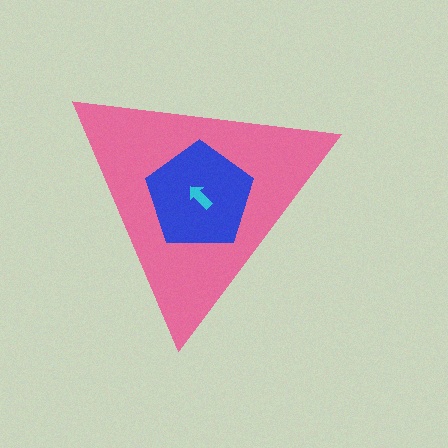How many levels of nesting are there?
3.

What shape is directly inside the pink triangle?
The blue pentagon.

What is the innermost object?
The cyan arrow.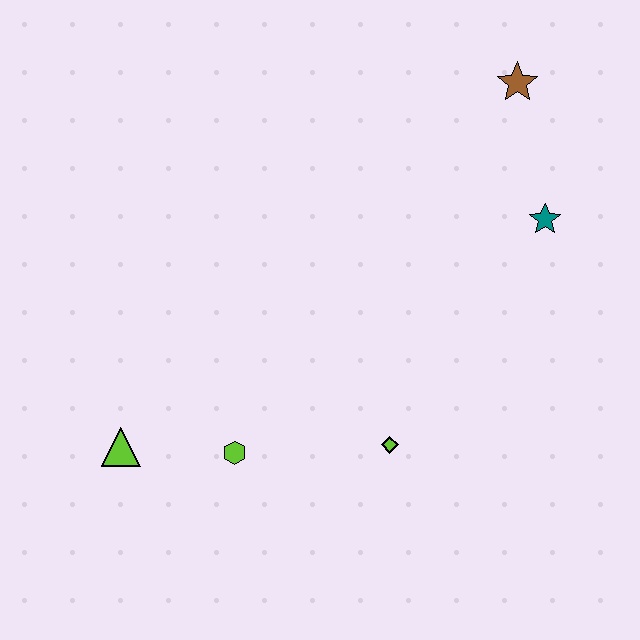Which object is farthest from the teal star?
The lime triangle is farthest from the teal star.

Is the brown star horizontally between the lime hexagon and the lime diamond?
No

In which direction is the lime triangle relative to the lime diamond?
The lime triangle is to the left of the lime diamond.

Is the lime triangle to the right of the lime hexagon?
No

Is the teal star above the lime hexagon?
Yes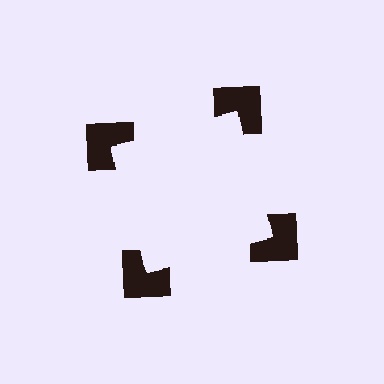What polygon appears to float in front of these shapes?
An illusory square — its edges are inferred from the aligned wedge cuts in the notched squares, not physically drawn.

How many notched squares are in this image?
There are 4 — one at each vertex of the illusory square.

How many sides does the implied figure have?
4 sides.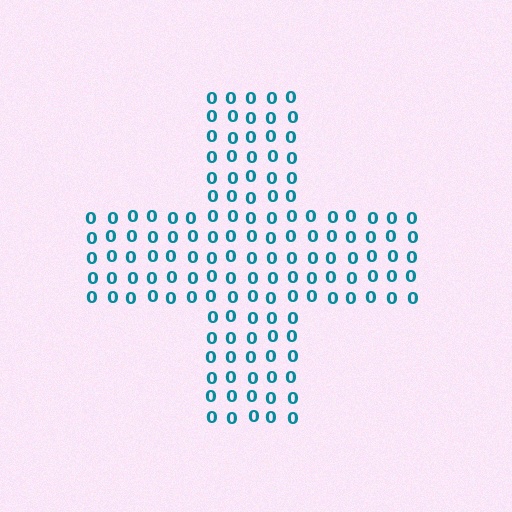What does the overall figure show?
The overall figure shows a cross.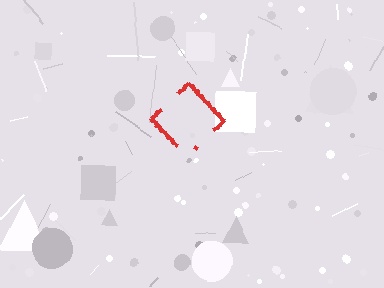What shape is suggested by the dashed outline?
The dashed outline suggests a diamond.